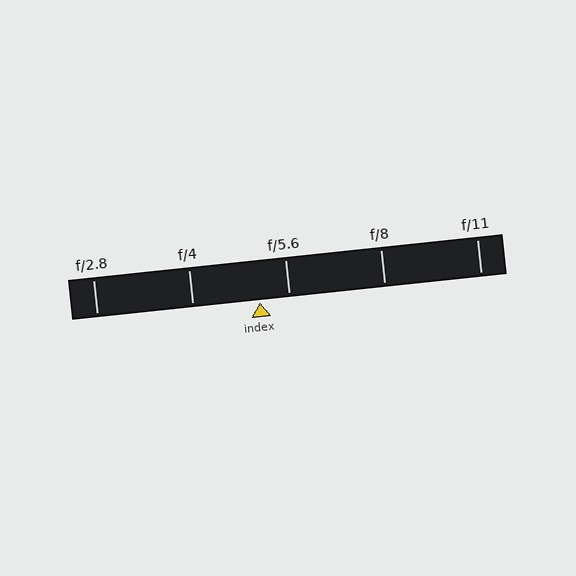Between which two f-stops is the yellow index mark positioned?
The index mark is between f/4 and f/5.6.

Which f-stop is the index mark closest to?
The index mark is closest to f/5.6.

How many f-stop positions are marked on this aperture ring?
There are 5 f-stop positions marked.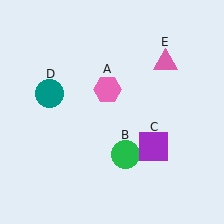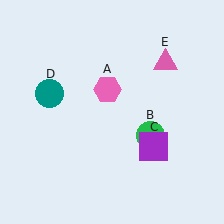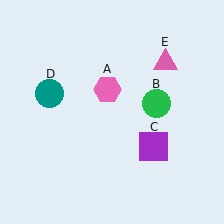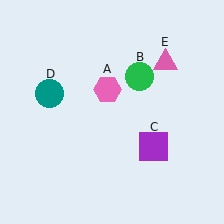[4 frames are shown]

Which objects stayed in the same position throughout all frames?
Pink hexagon (object A) and purple square (object C) and teal circle (object D) and pink triangle (object E) remained stationary.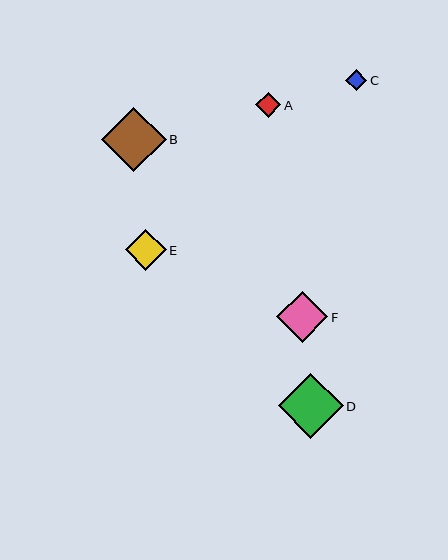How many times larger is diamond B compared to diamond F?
Diamond B is approximately 1.3 times the size of diamond F.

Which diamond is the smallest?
Diamond C is the smallest with a size of approximately 21 pixels.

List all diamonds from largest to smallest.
From largest to smallest: D, B, F, E, A, C.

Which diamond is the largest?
Diamond D is the largest with a size of approximately 65 pixels.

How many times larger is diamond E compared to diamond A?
Diamond E is approximately 1.7 times the size of diamond A.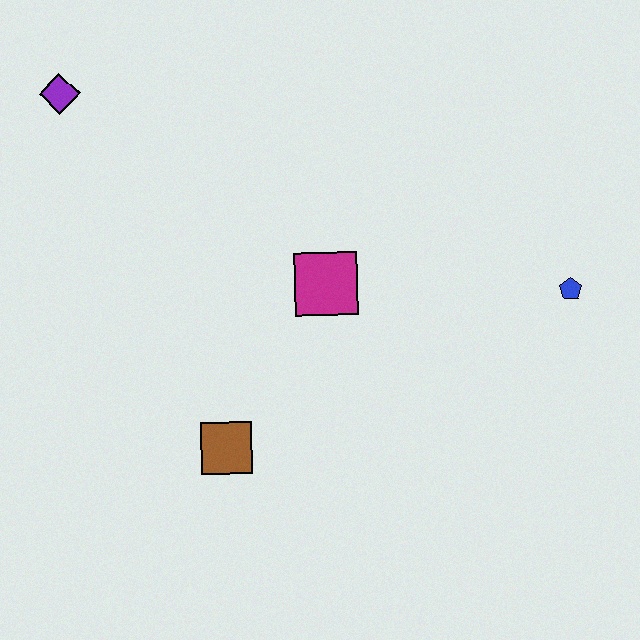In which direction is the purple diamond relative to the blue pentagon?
The purple diamond is to the left of the blue pentagon.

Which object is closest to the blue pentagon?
The magenta square is closest to the blue pentagon.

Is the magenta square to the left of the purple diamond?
No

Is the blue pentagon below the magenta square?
Yes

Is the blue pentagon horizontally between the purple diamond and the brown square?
No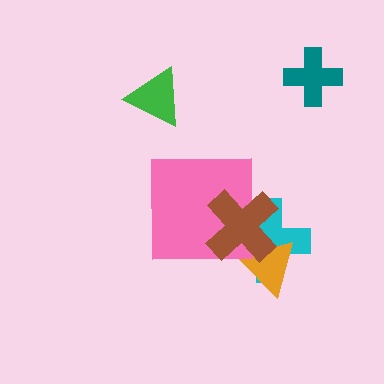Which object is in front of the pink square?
The brown cross is in front of the pink square.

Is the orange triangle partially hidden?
Yes, it is partially covered by another shape.